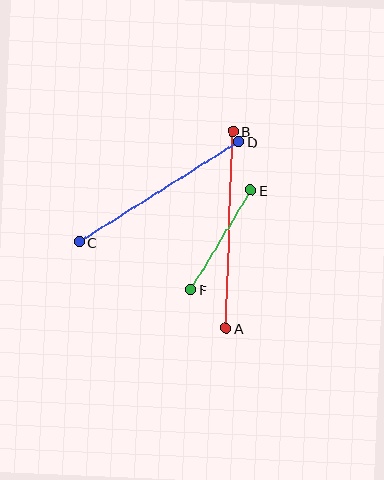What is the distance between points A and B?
The distance is approximately 197 pixels.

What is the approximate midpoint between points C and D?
The midpoint is at approximately (159, 192) pixels.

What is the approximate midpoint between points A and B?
The midpoint is at approximately (229, 230) pixels.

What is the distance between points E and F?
The distance is approximately 116 pixels.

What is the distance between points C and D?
The distance is approximately 189 pixels.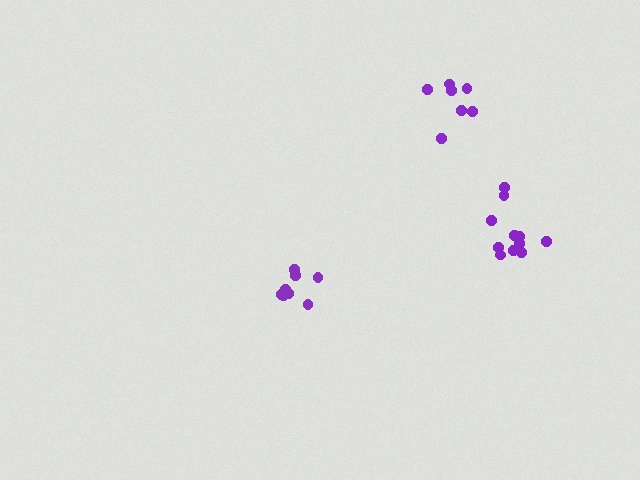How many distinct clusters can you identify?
There are 3 distinct clusters.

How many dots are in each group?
Group 1: 8 dots, Group 2: 11 dots, Group 3: 7 dots (26 total).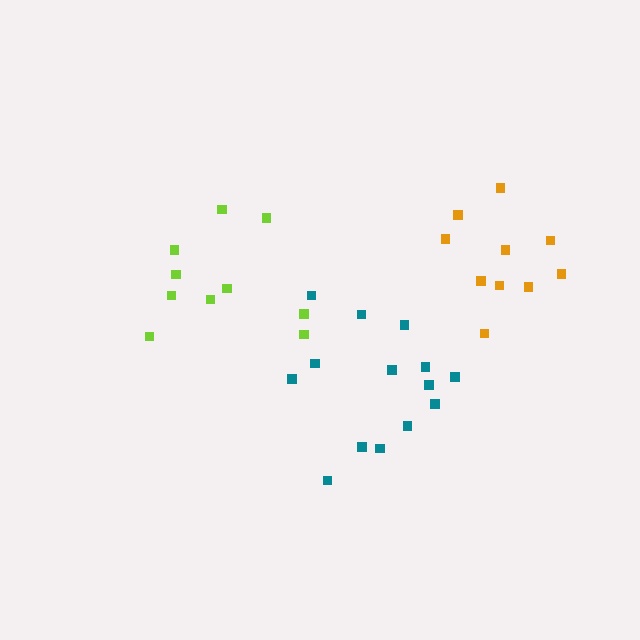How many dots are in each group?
Group 1: 14 dots, Group 2: 10 dots, Group 3: 10 dots (34 total).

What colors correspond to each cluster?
The clusters are colored: teal, lime, orange.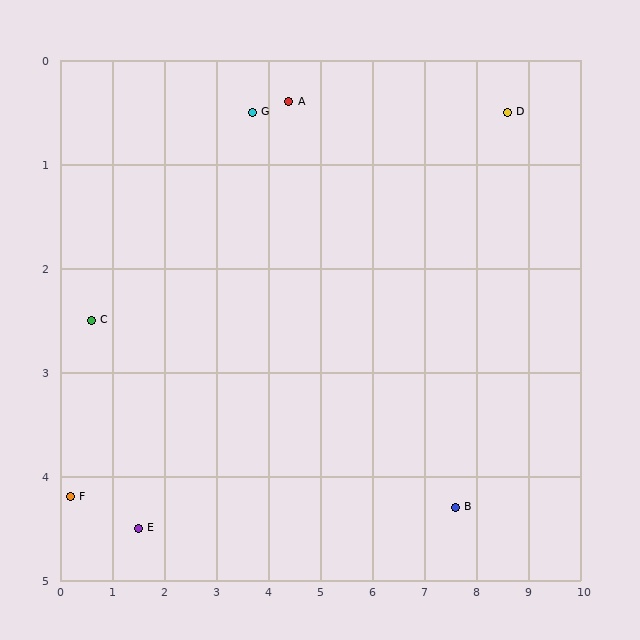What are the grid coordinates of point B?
Point B is at approximately (7.6, 4.3).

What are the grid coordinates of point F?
Point F is at approximately (0.2, 4.2).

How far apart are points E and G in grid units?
Points E and G are about 4.6 grid units apart.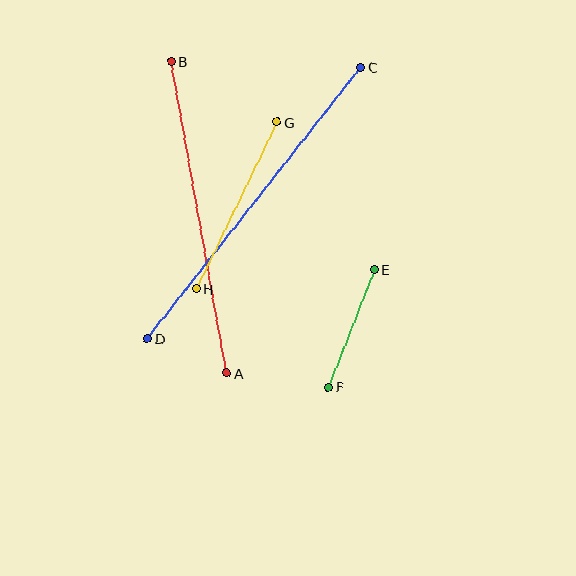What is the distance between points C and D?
The distance is approximately 345 pixels.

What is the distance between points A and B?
The distance is approximately 317 pixels.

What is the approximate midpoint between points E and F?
The midpoint is at approximately (351, 328) pixels.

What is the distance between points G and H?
The distance is approximately 185 pixels.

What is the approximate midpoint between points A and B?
The midpoint is at approximately (199, 217) pixels.